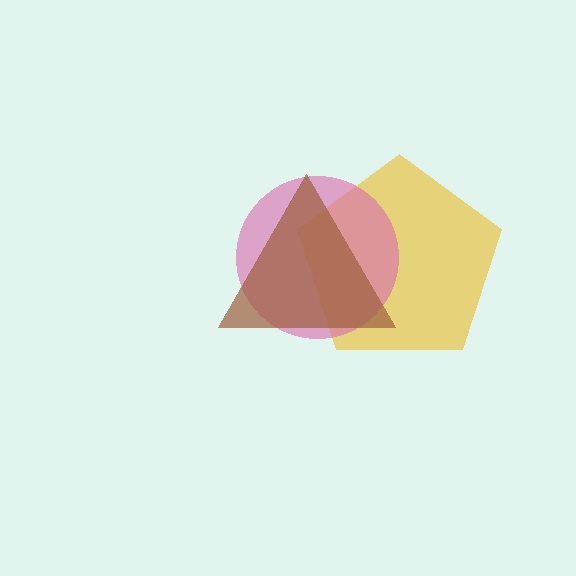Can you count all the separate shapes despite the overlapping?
Yes, there are 3 separate shapes.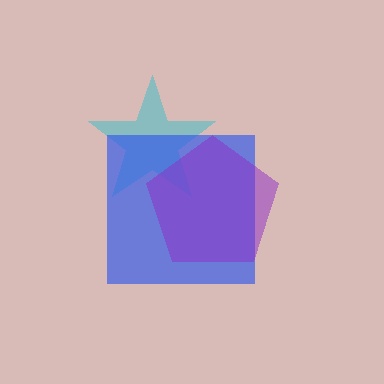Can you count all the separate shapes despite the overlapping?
Yes, there are 3 separate shapes.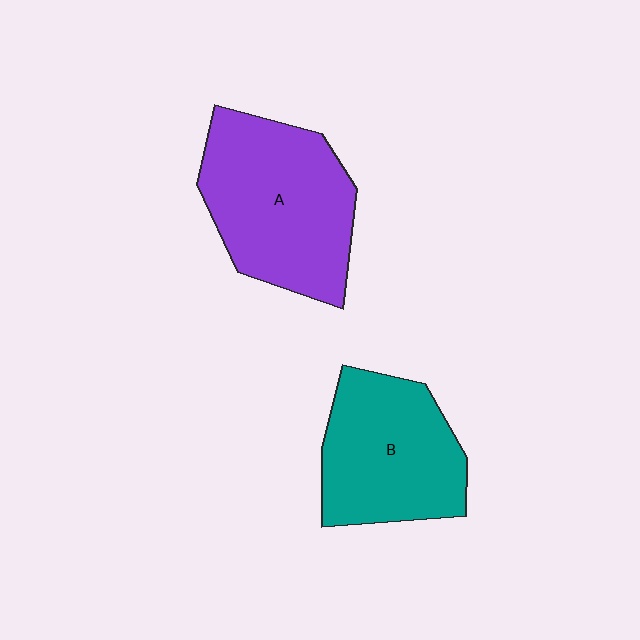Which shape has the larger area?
Shape A (purple).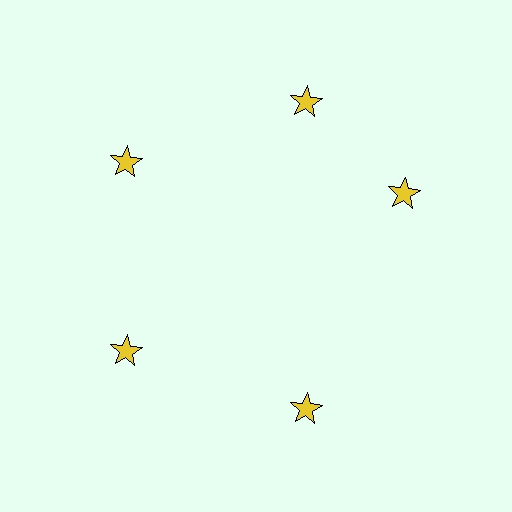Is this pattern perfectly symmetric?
No. The 5 yellow stars are arranged in a ring, but one element near the 3 o'clock position is rotated out of alignment along the ring, breaking the 5-fold rotational symmetry.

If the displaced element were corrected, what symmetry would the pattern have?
It would have 5-fold rotational symmetry — the pattern would map onto itself every 72 degrees.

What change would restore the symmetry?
The symmetry would be restored by rotating it back into even spacing with its neighbors so that all 5 stars sit at equal angles and equal distance from the center.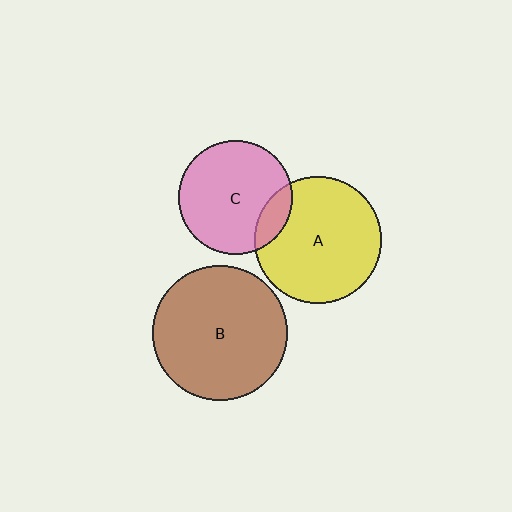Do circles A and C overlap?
Yes.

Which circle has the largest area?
Circle B (brown).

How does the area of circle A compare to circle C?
Approximately 1.3 times.